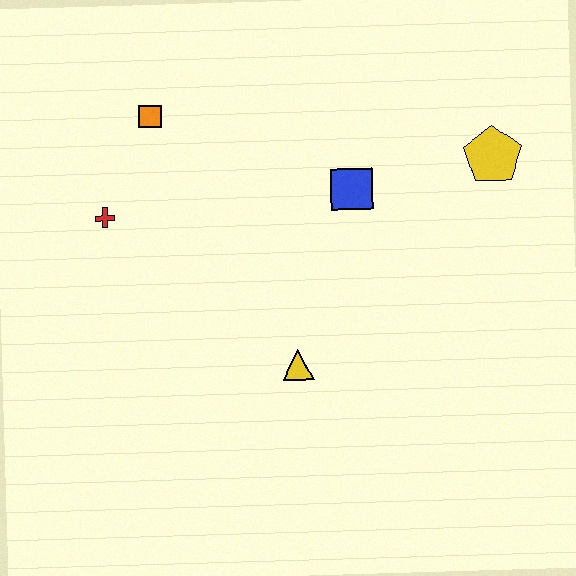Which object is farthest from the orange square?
The yellow pentagon is farthest from the orange square.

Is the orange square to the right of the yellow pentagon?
No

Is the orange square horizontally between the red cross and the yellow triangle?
Yes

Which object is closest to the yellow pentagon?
The blue square is closest to the yellow pentagon.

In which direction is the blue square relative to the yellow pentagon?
The blue square is to the left of the yellow pentagon.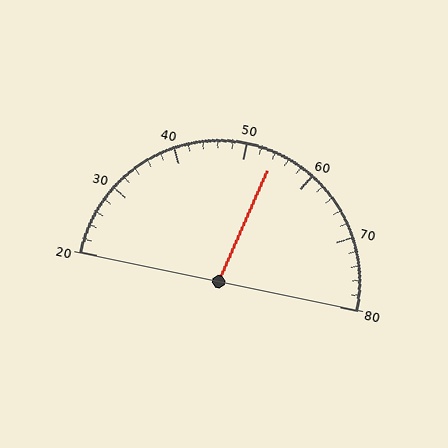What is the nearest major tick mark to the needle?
The nearest major tick mark is 50.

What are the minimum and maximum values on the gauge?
The gauge ranges from 20 to 80.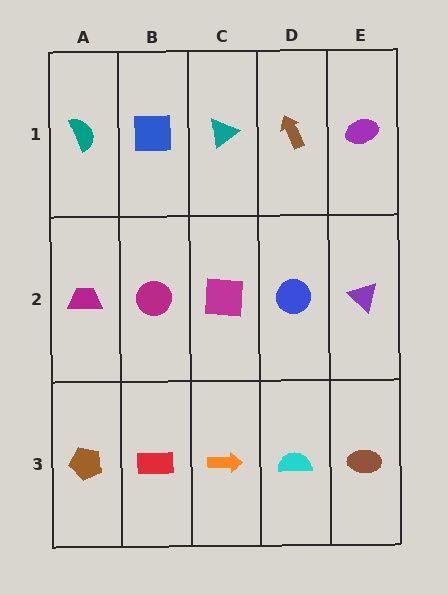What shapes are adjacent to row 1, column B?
A magenta circle (row 2, column B), a teal semicircle (row 1, column A), a teal triangle (row 1, column C).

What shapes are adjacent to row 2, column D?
A brown arrow (row 1, column D), a cyan semicircle (row 3, column D), a magenta square (row 2, column C), a purple triangle (row 2, column E).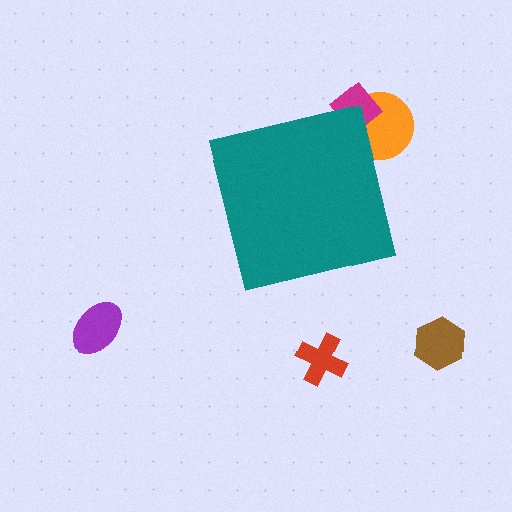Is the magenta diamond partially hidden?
Yes, the magenta diamond is partially hidden behind the teal square.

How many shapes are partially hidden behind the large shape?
2 shapes are partially hidden.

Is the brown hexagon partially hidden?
No, the brown hexagon is fully visible.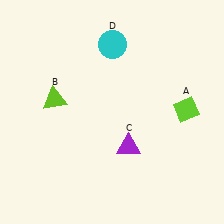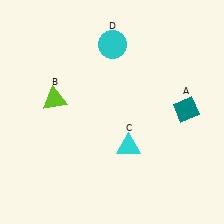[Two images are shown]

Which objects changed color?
A changed from lime to teal. C changed from purple to cyan.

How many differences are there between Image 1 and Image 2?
There are 2 differences between the two images.